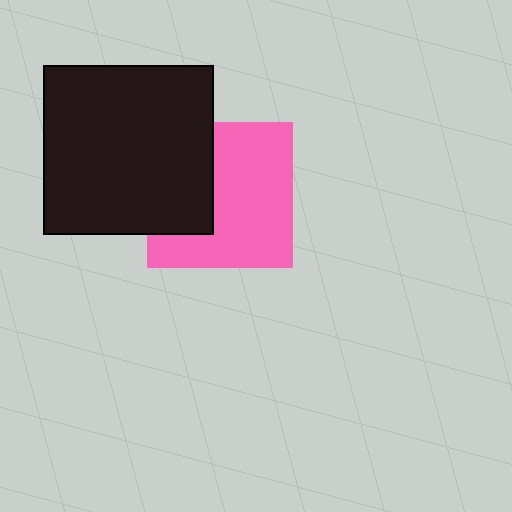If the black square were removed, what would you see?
You would see the complete pink square.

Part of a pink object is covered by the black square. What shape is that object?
It is a square.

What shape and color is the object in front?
The object in front is a black square.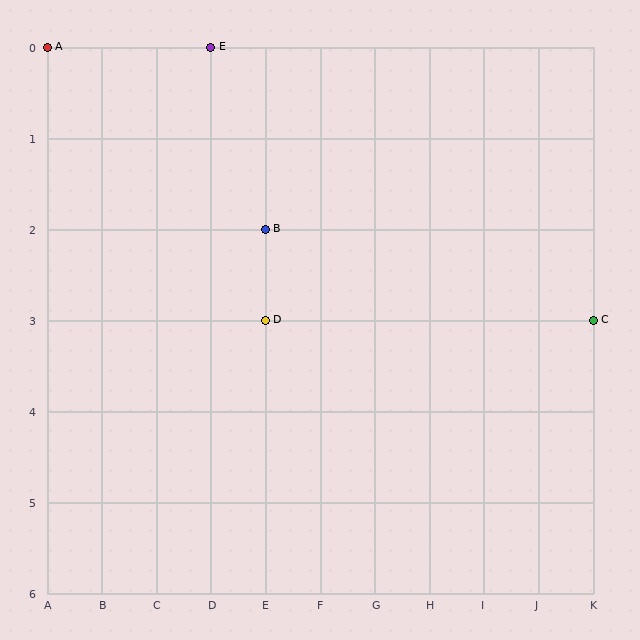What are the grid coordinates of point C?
Point C is at grid coordinates (K, 3).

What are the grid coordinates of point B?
Point B is at grid coordinates (E, 2).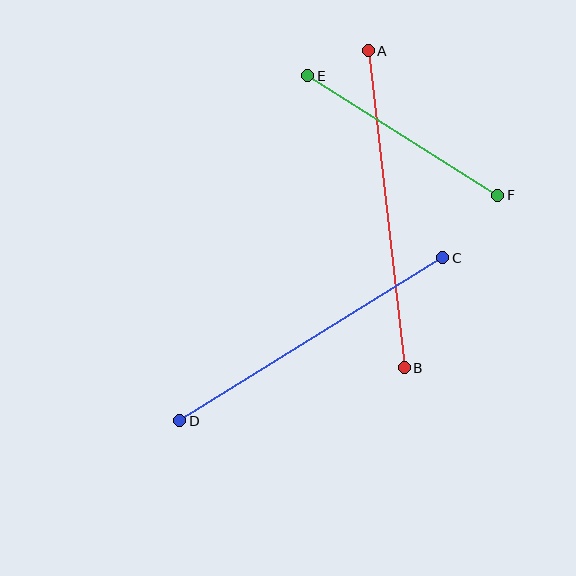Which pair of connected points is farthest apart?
Points A and B are farthest apart.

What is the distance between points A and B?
The distance is approximately 319 pixels.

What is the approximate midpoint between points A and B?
The midpoint is at approximately (386, 209) pixels.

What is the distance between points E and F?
The distance is approximately 224 pixels.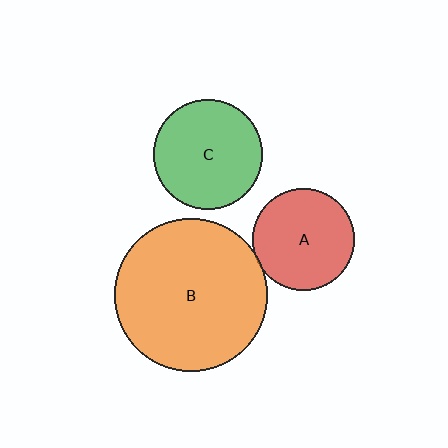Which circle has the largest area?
Circle B (orange).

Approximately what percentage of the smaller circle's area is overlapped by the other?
Approximately 5%.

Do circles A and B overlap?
Yes.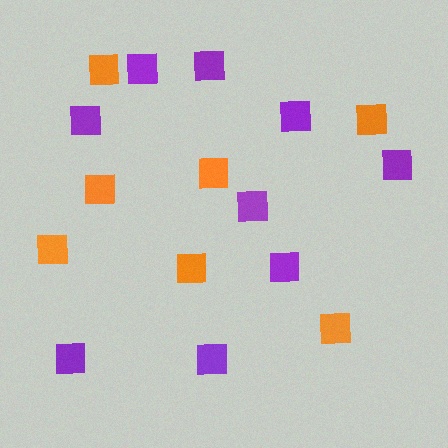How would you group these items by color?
There are 2 groups: one group of purple squares (9) and one group of orange squares (7).